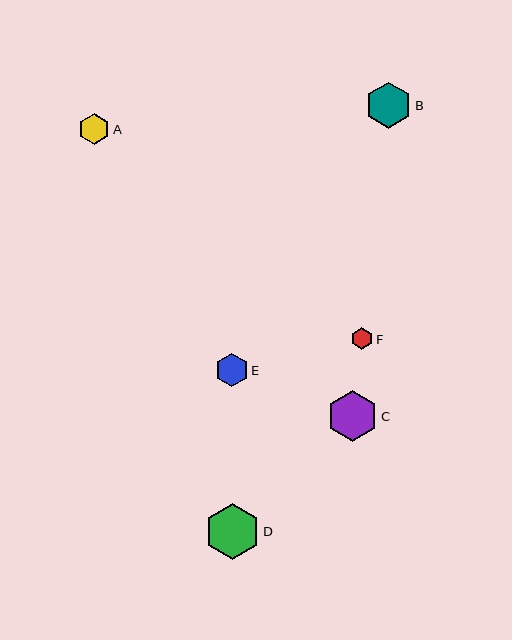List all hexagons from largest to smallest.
From largest to smallest: D, C, B, E, A, F.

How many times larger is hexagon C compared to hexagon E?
Hexagon C is approximately 1.6 times the size of hexagon E.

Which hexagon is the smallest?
Hexagon F is the smallest with a size of approximately 22 pixels.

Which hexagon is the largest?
Hexagon D is the largest with a size of approximately 56 pixels.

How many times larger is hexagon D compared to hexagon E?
Hexagon D is approximately 1.7 times the size of hexagon E.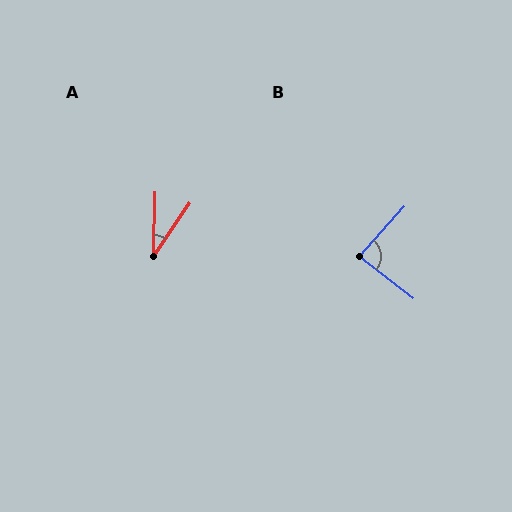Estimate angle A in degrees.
Approximately 33 degrees.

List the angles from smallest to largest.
A (33°), B (85°).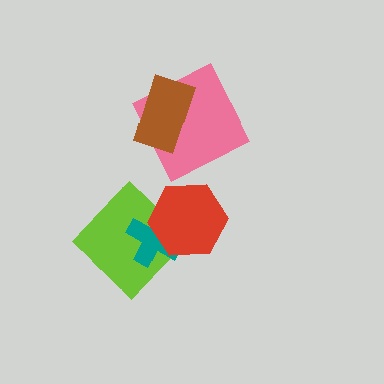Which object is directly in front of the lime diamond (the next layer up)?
The teal cross is directly in front of the lime diamond.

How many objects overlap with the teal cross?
2 objects overlap with the teal cross.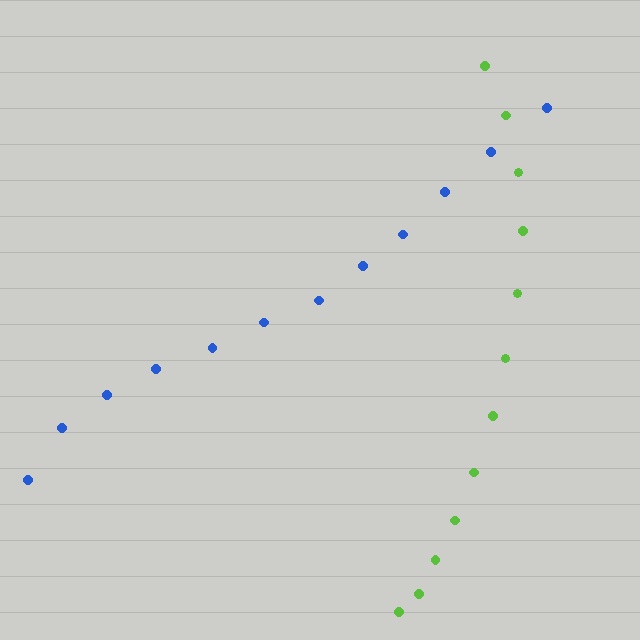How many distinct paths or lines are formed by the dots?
There are 2 distinct paths.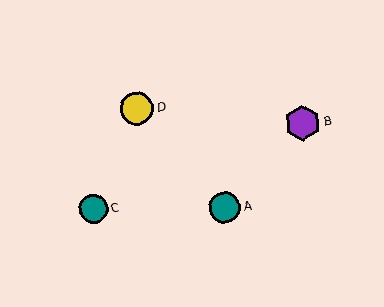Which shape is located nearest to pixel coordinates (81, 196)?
The teal circle (labeled C) at (94, 208) is nearest to that location.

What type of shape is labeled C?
Shape C is a teal circle.